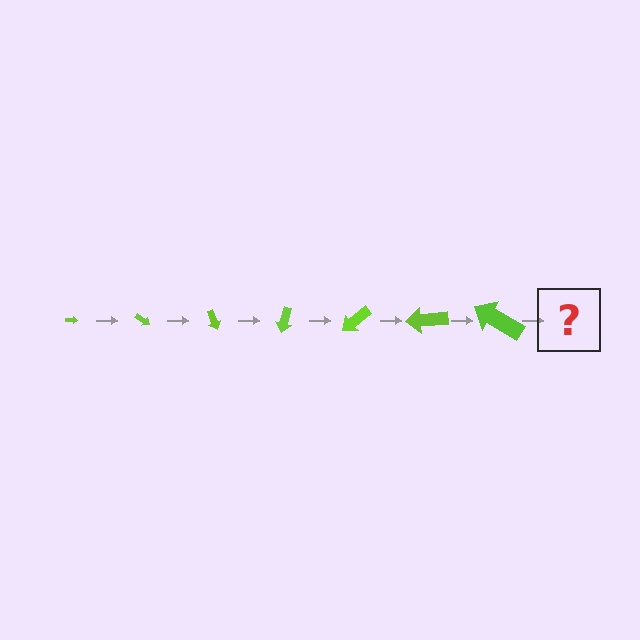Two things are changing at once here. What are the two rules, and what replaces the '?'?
The two rules are that the arrow grows larger each step and it rotates 35 degrees each step. The '?' should be an arrow, larger than the previous one and rotated 245 degrees from the start.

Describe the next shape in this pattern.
It should be an arrow, larger than the previous one and rotated 245 degrees from the start.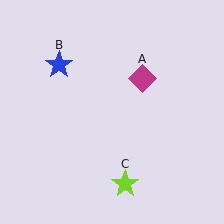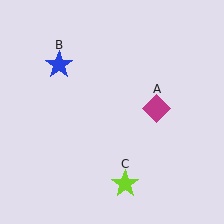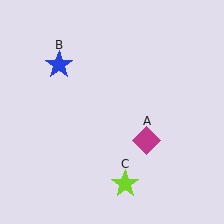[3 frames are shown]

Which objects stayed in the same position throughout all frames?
Blue star (object B) and lime star (object C) remained stationary.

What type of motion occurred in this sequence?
The magenta diamond (object A) rotated clockwise around the center of the scene.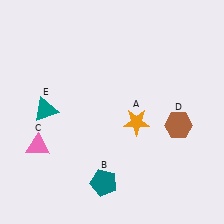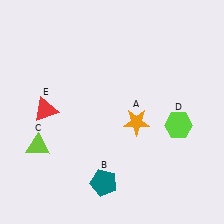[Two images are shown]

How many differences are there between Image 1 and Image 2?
There are 3 differences between the two images.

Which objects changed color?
C changed from pink to lime. D changed from brown to lime. E changed from teal to red.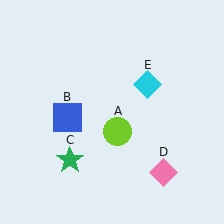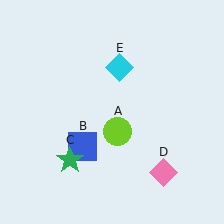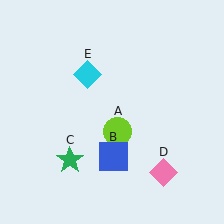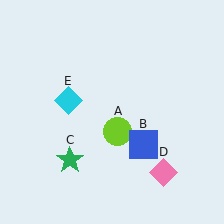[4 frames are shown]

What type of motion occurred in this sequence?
The blue square (object B), cyan diamond (object E) rotated counterclockwise around the center of the scene.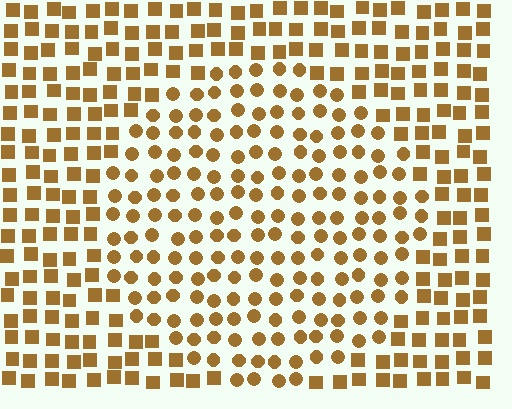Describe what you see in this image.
The image is filled with small brown elements arranged in a uniform grid. A circle-shaped region contains circles, while the surrounding area contains squares. The boundary is defined purely by the change in element shape.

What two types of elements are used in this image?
The image uses circles inside the circle region and squares outside it.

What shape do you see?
I see a circle.